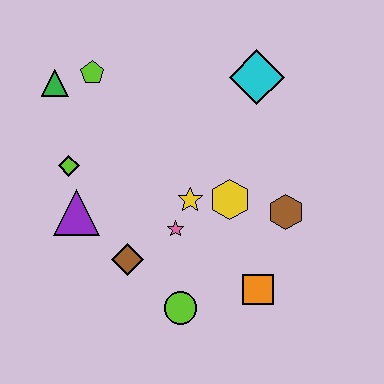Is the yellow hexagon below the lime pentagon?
Yes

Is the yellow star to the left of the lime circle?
No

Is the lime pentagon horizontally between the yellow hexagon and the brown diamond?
No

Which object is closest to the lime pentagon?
The green triangle is closest to the lime pentagon.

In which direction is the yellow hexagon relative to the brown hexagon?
The yellow hexagon is to the left of the brown hexagon.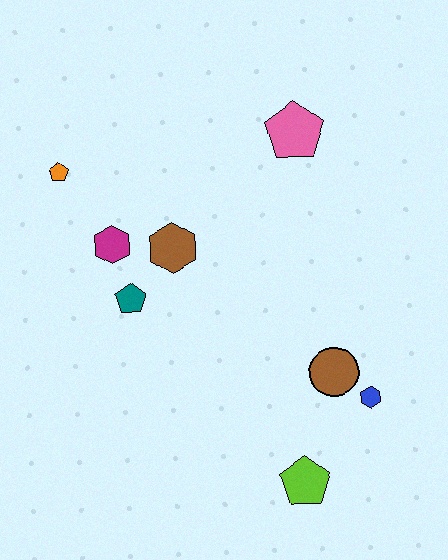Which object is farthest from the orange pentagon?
The lime pentagon is farthest from the orange pentagon.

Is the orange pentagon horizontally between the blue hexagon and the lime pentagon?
No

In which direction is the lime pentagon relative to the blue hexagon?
The lime pentagon is below the blue hexagon.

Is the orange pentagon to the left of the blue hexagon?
Yes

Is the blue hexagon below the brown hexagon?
Yes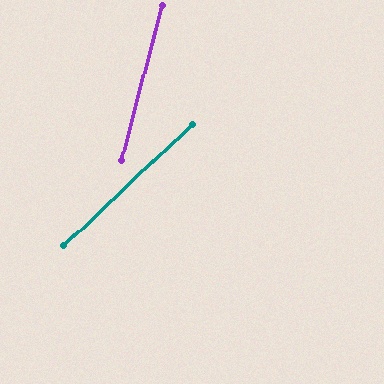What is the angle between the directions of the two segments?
Approximately 32 degrees.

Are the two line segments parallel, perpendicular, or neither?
Neither parallel nor perpendicular — they differ by about 32°.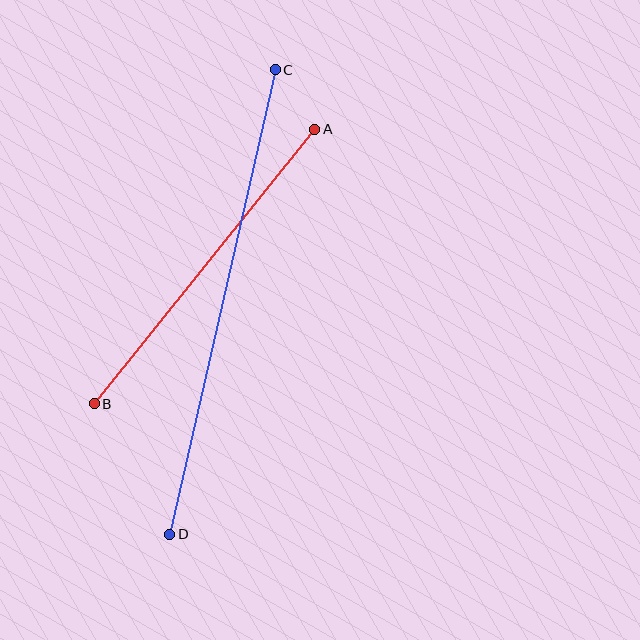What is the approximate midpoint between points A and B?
The midpoint is at approximately (204, 267) pixels.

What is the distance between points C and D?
The distance is approximately 476 pixels.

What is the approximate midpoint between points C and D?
The midpoint is at approximately (222, 302) pixels.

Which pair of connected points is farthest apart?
Points C and D are farthest apart.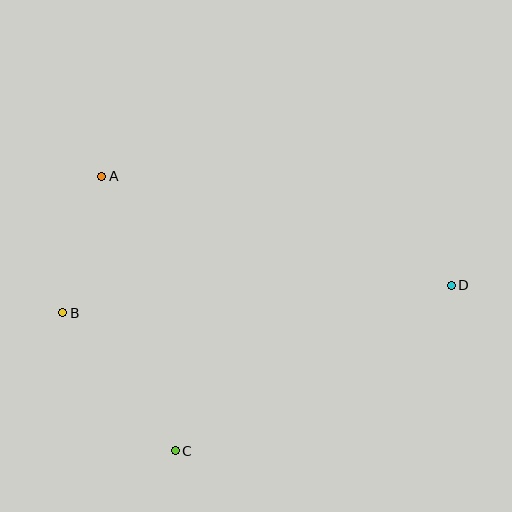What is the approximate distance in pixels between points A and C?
The distance between A and C is approximately 284 pixels.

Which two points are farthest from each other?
Points B and D are farthest from each other.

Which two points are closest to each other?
Points A and B are closest to each other.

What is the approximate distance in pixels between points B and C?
The distance between B and C is approximately 178 pixels.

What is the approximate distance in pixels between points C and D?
The distance between C and D is approximately 322 pixels.